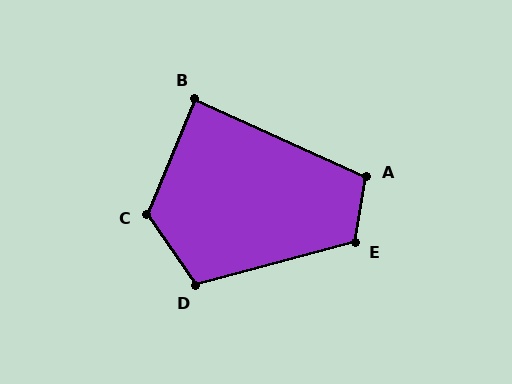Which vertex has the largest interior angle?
C, at approximately 123 degrees.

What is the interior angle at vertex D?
Approximately 109 degrees (obtuse).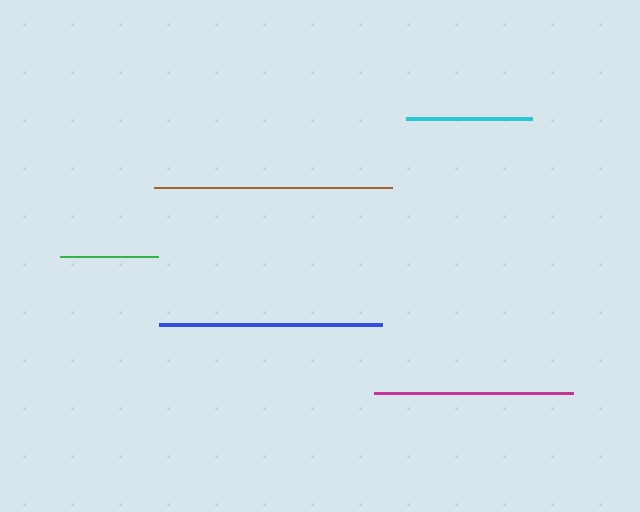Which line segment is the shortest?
The green line is the shortest at approximately 98 pixels.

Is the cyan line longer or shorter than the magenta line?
The magenta line is longer than the cyan line.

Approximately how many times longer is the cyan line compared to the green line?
The cyan line is approximately 1.3 times the length of the green line.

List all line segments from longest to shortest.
From longest to shortest: brown, blue, magenta, cyan, green.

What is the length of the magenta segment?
The magenta segment is approximately 199 pixels long.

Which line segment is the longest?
The brown line is the longest at approximately 237 pixels.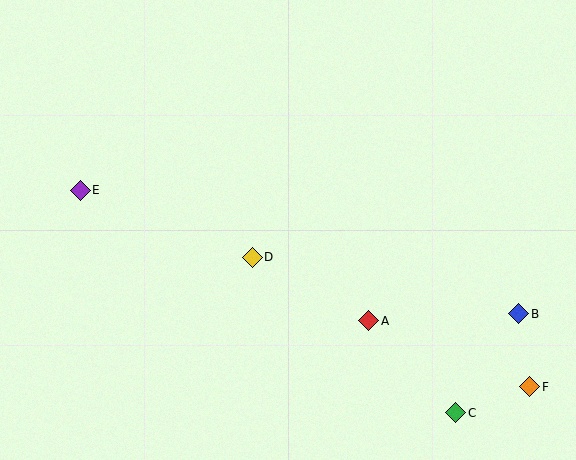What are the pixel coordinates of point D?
Point D is at (252, 257).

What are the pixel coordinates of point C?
Point C is at (455, 413).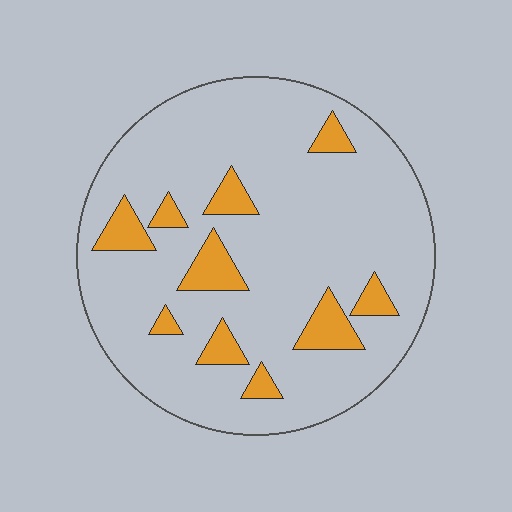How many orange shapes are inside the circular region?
10.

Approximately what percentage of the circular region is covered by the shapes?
Approximately 15%.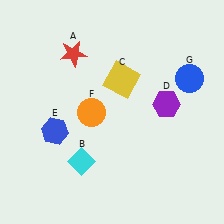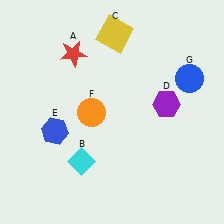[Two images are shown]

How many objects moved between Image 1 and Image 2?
1 object moved between the two images.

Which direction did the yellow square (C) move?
The yellow square (C) moved up.